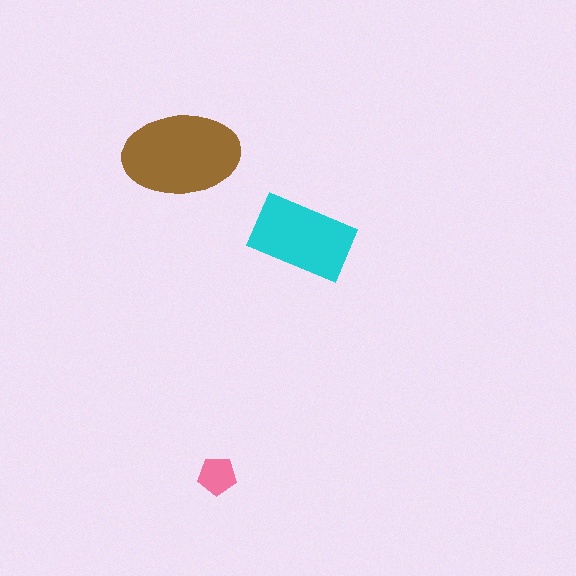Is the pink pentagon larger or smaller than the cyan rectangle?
Smaller.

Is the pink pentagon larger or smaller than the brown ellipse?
Smaller.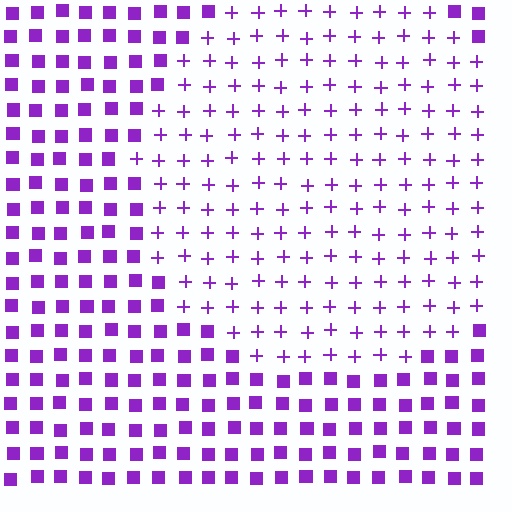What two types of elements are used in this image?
The image uses plus signs inside the circle region and squares outside it.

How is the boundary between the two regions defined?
The boundary is defined by a change in element shape: plus signs inside vs. squares outside. All elements share the same color and spacing.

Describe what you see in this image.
The image is filled with small purple elements arranged in a uniform grid. A circle-shaped region contains plus signs, while the surrounding area contains squares. The boundary is defined purely by the change in element shape.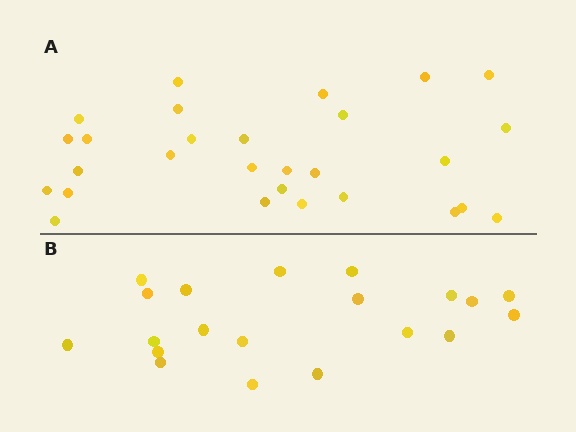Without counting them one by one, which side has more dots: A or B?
Region A (the top region) has more dots.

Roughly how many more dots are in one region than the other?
Region A has roughly 8 or so more dots than region B.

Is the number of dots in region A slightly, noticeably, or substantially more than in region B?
Region A has noticeably more, but not dramatically so. The ratio is roughly 1.4 to 1.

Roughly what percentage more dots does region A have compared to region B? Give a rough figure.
About 40% more.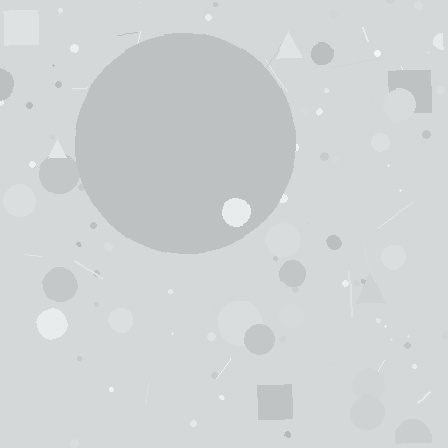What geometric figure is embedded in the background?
A circle is embedded in the background.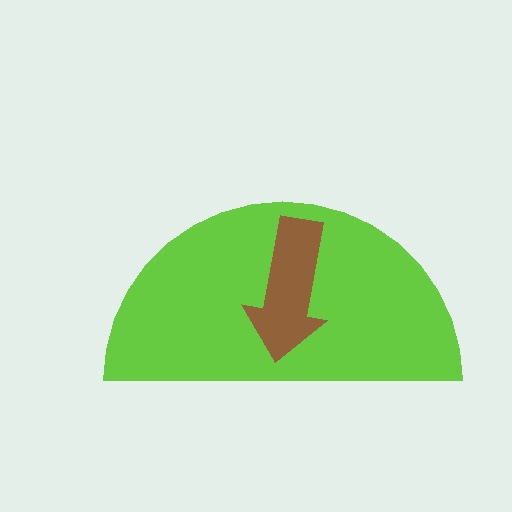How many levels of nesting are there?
2.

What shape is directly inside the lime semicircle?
The brown arrow.